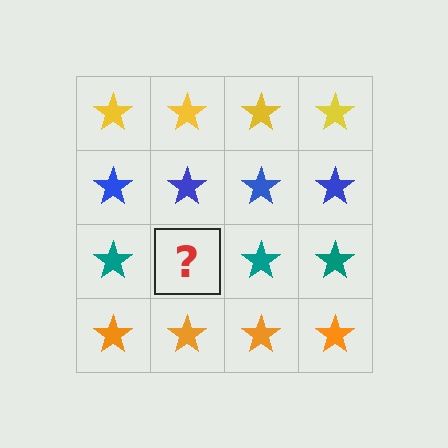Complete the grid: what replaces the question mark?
The question mark should be replaced with a teal star.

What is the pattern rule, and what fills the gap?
The rule is that each row has a consistent color. The gap should be filled with a teal star.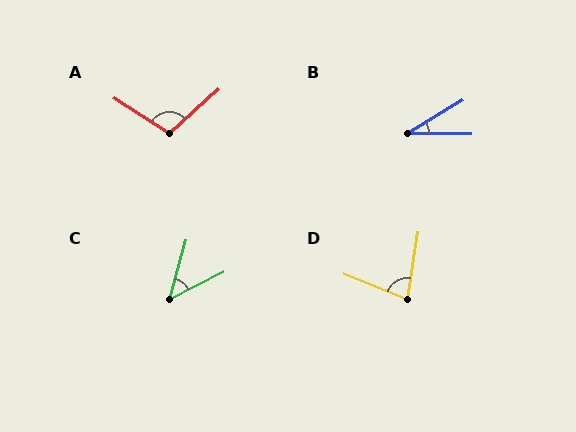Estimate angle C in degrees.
Approximately 48 degrees.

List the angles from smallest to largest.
B (31°), C (48°), D (77°), A (105°).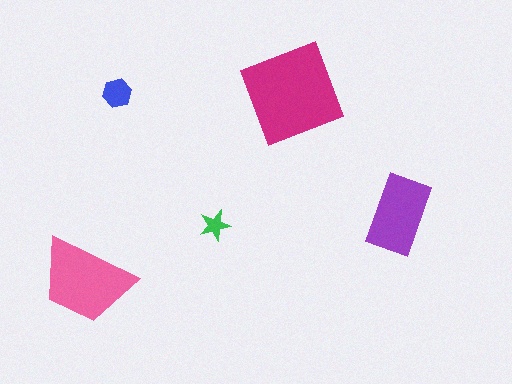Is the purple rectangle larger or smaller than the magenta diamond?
Smaller.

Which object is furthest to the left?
The pink trapezoid is leftmost.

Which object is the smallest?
The green star.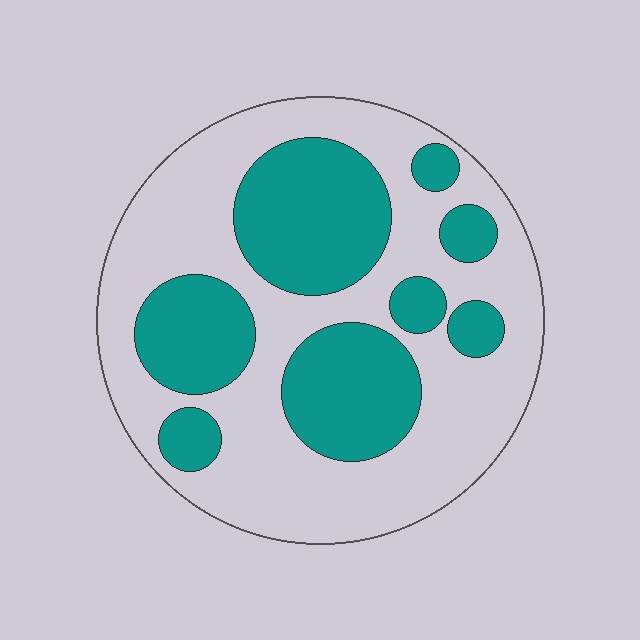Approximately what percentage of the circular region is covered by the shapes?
Approximately 40%.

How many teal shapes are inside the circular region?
8.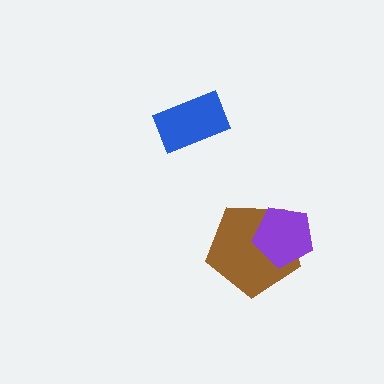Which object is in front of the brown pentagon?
The purple pentagon is in front of the brown pentagon.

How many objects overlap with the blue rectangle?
0 objects overlap with the blue rectangle.